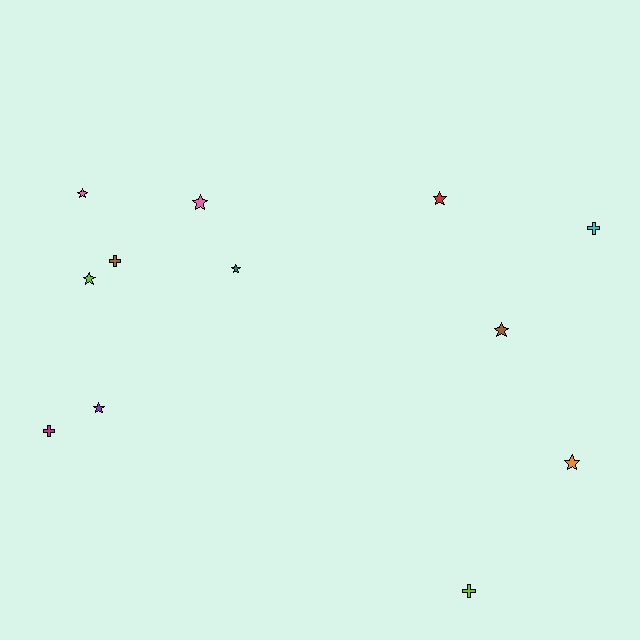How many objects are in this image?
There are 12 objects.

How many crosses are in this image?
There are 4 crosses.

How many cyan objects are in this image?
There is 1 cyan object.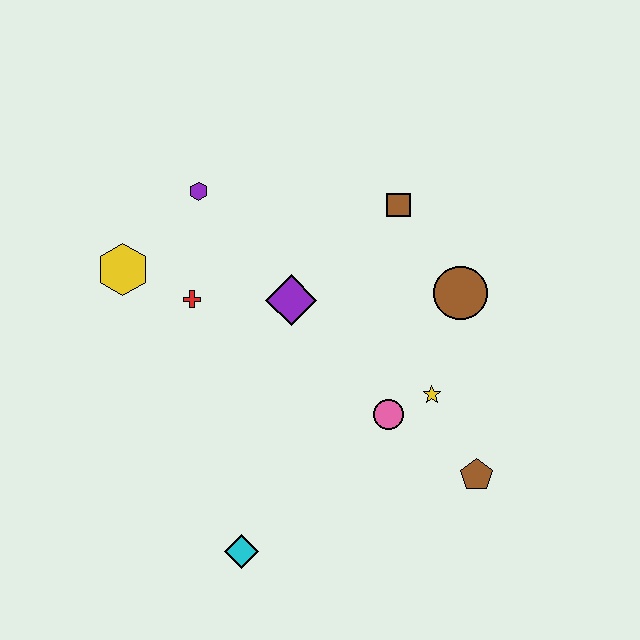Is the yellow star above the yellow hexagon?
No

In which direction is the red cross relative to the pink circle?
The red cross is to the left of the pink circle.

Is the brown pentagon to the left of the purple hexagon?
No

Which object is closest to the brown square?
The brown circle is closest to the brown square.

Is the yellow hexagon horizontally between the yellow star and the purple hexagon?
No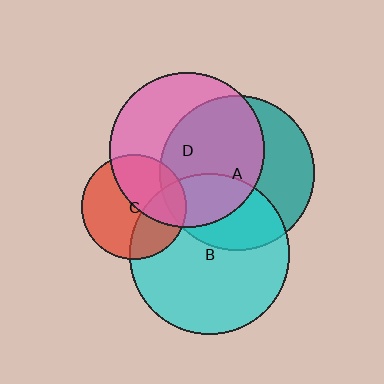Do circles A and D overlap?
Yes.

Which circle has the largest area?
Circle B (cyan).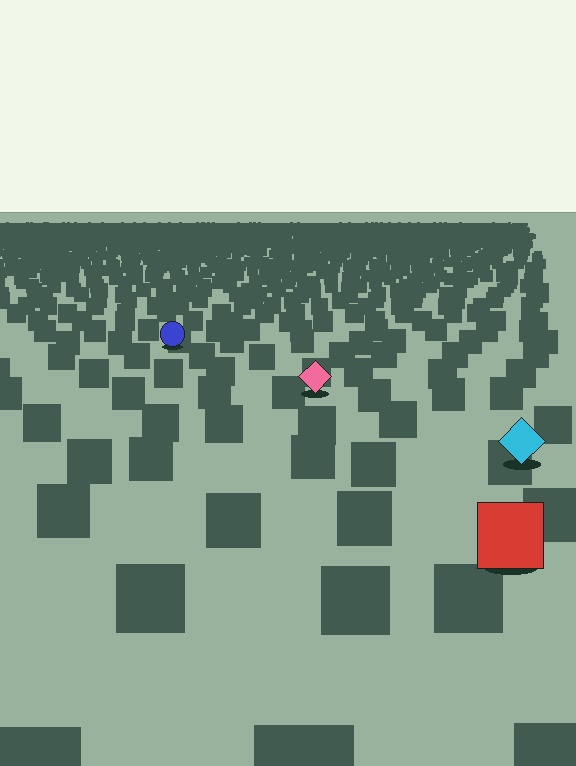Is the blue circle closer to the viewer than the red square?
No. The red square is closer — you can tell from the texture gradient: the ground texture is coarser near it.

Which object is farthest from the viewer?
The blue circle is farthest from the viewer. It appears smaller and the ground texture around it is denser.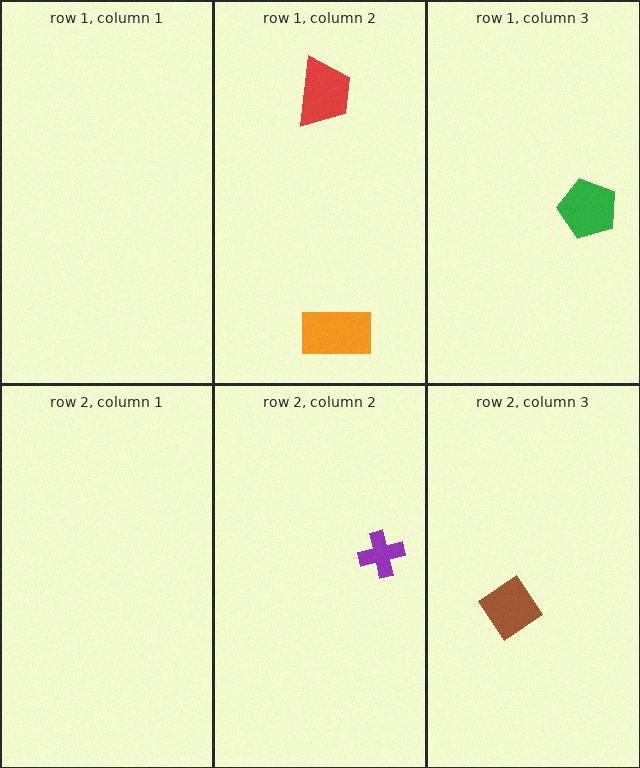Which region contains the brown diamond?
The row 2, column 3 region.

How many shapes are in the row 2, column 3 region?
1.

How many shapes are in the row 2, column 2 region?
1.